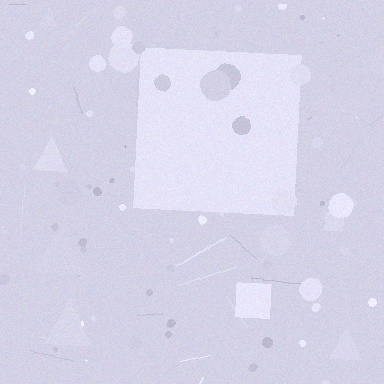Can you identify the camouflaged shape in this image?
The camouflaged shape is a square.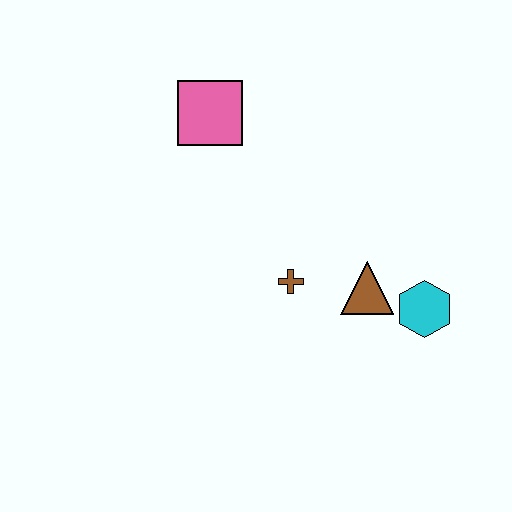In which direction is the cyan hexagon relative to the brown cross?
The cyan hexagon is to the right of the brown cross.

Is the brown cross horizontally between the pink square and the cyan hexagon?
Yes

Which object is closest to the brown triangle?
The cyan hexagon is closest to the brown triangle.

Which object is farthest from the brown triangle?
The pink square is farthest from the brown triangle.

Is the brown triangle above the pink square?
No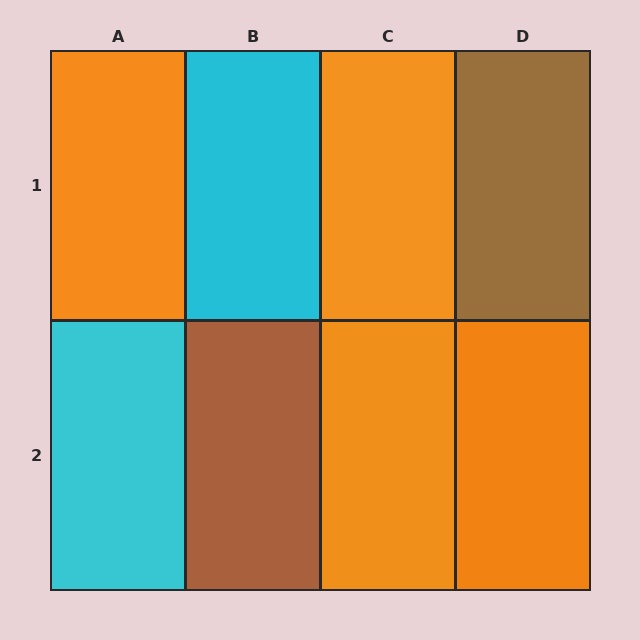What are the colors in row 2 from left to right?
Cyan, brown, orange, orange.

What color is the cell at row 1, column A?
Orange.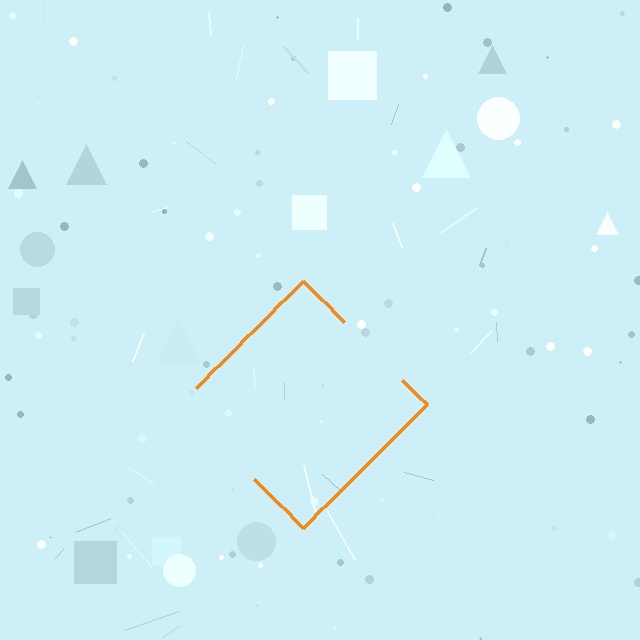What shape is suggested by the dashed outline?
The dashed outline suggests a diamond.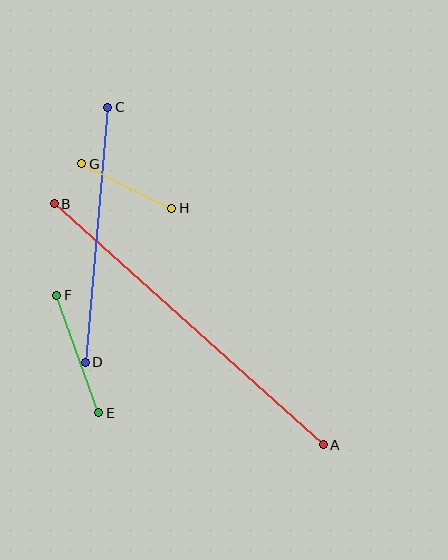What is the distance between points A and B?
The distance is approximately 361 pixels.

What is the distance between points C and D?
The distance is approximately 256 pixels.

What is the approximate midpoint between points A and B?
The midpoint is at approximately (189, 324) pixels.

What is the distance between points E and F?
The distance is approximately 125 pixels.